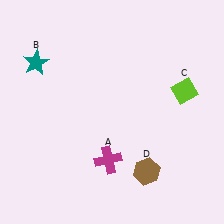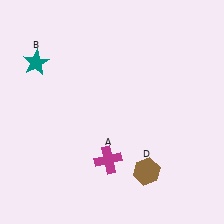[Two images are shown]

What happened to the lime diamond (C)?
The lime diamond (C) was removed in Image 2. It was in the top-right area of Image 1.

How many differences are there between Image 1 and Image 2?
There is 1 difference between the two images.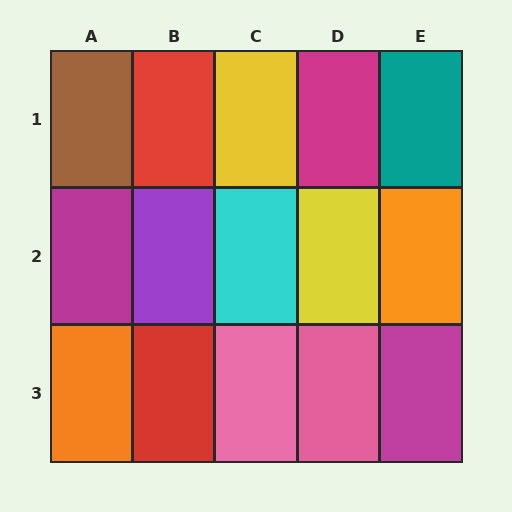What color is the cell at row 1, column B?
Red.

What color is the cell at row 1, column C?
Yellow.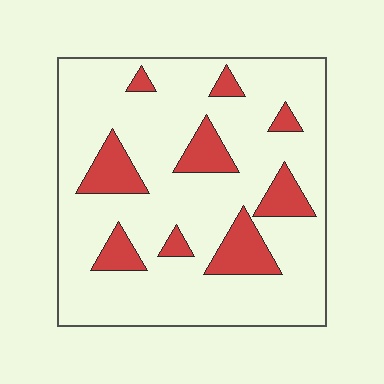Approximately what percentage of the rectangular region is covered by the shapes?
Approximately 20%.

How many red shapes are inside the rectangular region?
9.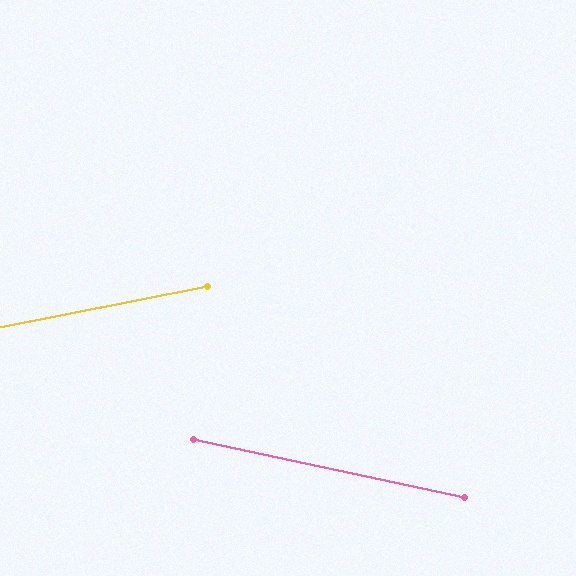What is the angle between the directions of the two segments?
Approximately 23 degrees.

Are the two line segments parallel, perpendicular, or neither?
Neither parallel nor perpendicular — they differ by about 23°.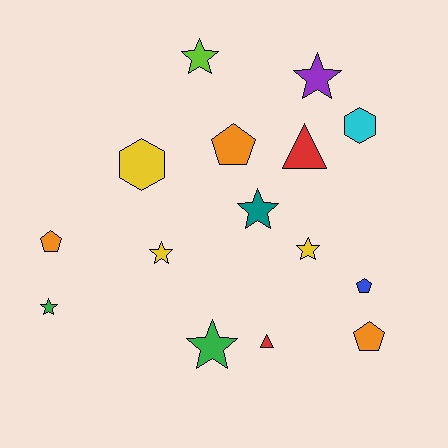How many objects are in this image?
There are 15 objects.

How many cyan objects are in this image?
There is 1 cyan object.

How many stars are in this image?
There are 7 stars.